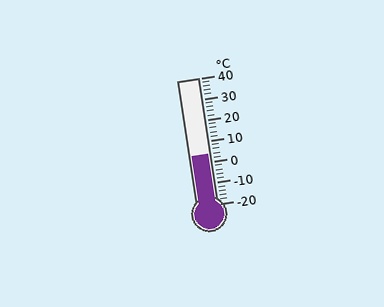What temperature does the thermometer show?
The thermometer shows approximately 4°C.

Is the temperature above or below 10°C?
The temperature is below 10°C.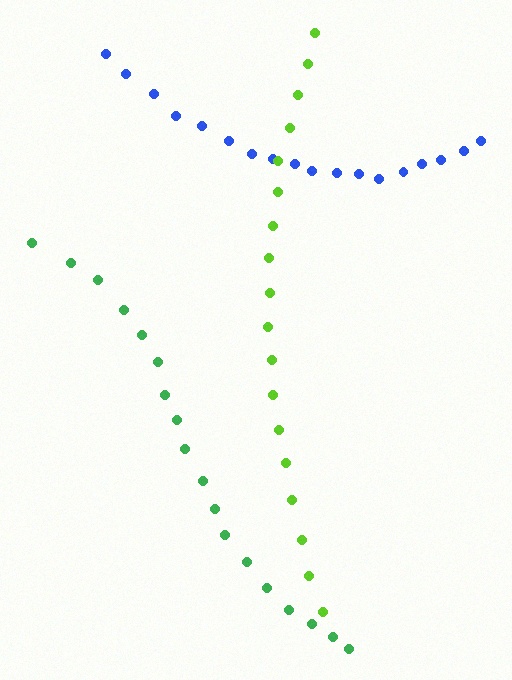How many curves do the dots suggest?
There are 3 distinct paths.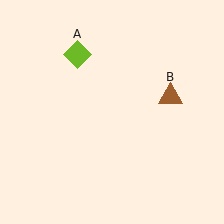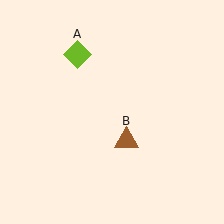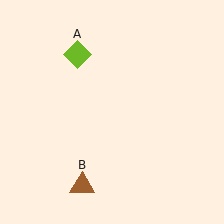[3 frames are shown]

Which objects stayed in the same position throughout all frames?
Lime diamond (object A) remained stationary.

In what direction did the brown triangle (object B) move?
The brown triangle (object B) moved down and to the left.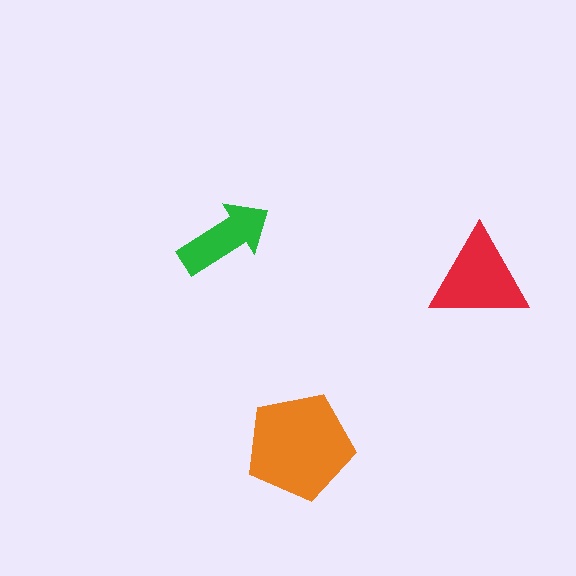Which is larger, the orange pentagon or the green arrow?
The orange pentagon.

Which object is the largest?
The orange pentagon.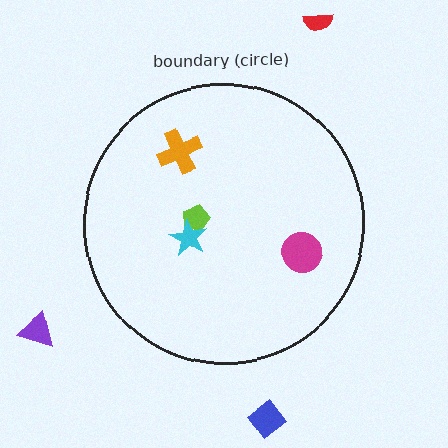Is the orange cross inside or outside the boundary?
Inside.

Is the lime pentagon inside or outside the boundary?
Inside.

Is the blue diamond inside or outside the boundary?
Outside.